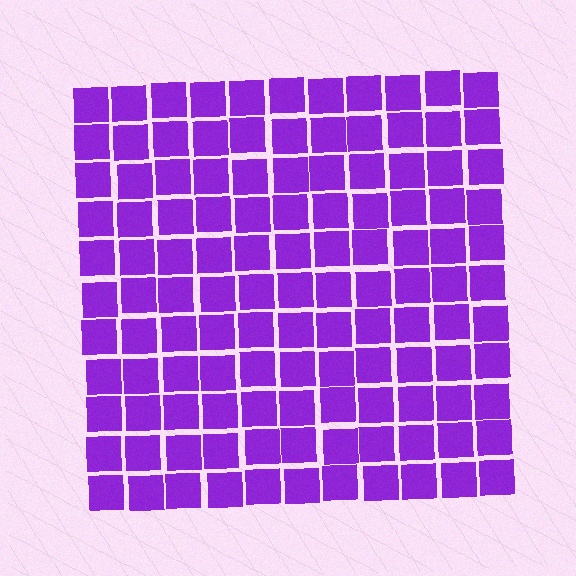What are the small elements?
The small elements are squares.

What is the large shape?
The large shape is a square.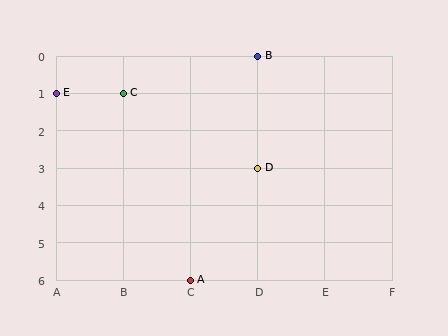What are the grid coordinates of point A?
Point A is at grid coordinates (C, 6).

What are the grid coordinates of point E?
Point E is at grid coordinates (A, 1).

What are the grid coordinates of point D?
Point D is at grid coordinates (D, 3).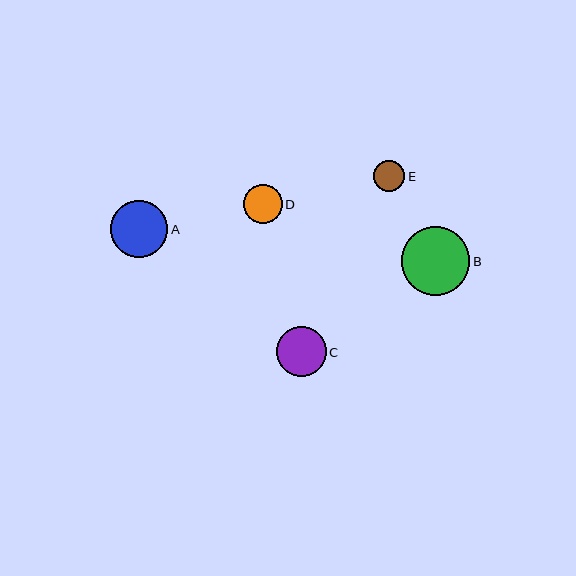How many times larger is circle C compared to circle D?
Circle C is approximately 1.3 times the size of circle D.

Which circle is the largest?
Circle B is the largest with a size of approximately 69 pixels.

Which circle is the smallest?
Circle E is the smallest with a size of approximately 31 pixels.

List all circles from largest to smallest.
From largest to smallest: B, A, C, D, E.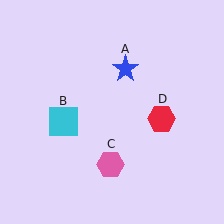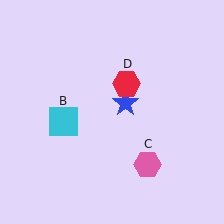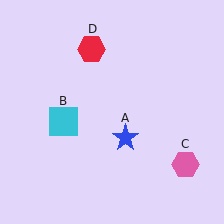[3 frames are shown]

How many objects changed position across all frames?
3 objects changed position: blue star (object A), pink hexagon (object C), red hexagon (object D).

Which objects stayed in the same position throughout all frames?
Cyan square (object B) remained stationary.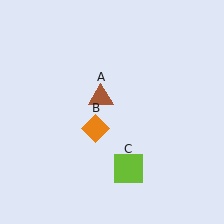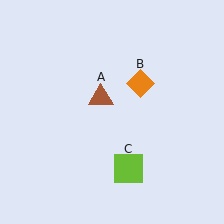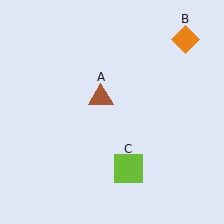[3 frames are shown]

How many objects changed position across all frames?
1 object changed position: orange diamond (object B).